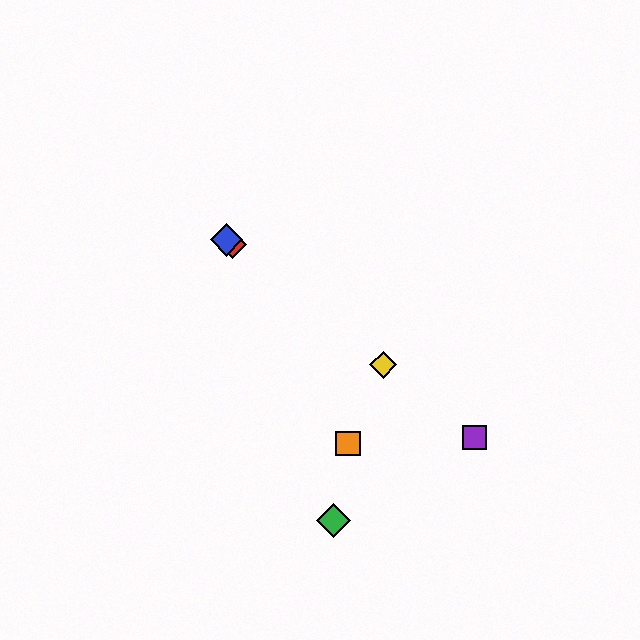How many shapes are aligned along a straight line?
4 shapes (the red diamond, the blue diamond, the yellow diamond, the purple square) are aligned along a straight line.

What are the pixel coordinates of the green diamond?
The green diamond is at (333, 521).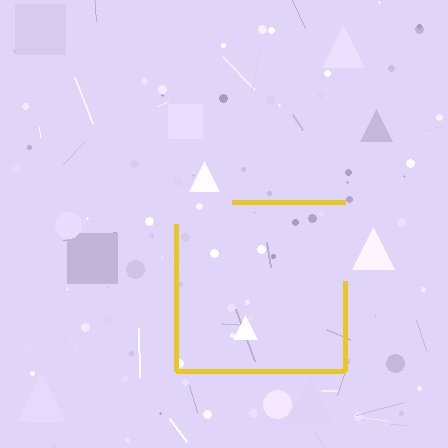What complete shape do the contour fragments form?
The contour fragments form a square.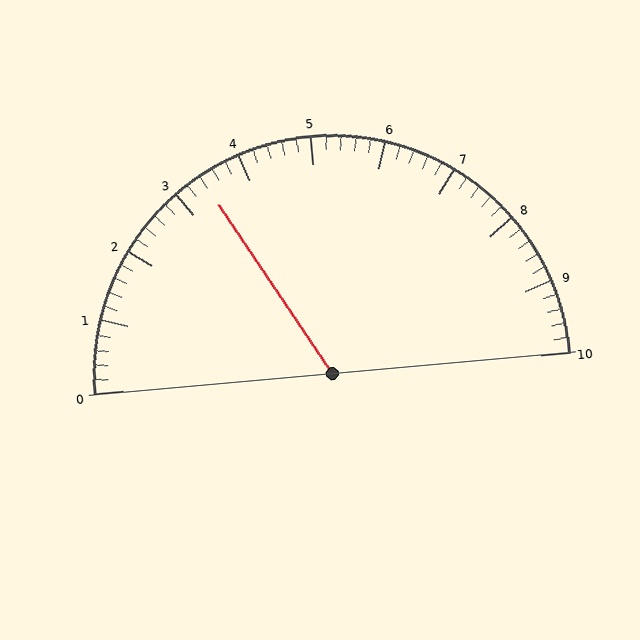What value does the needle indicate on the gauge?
The needle indicates approximately 3.4.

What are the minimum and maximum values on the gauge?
The gauge ranges from 0 to 10.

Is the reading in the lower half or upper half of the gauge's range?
The reading is in the lower half of the range (0 to 10).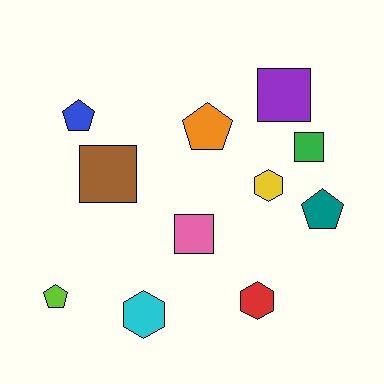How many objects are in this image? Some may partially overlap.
There are 11 objects.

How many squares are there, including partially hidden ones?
There are 4 squares.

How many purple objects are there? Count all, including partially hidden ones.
There is 1 purple object.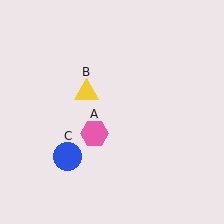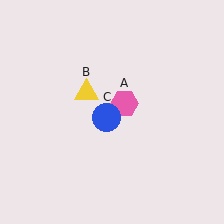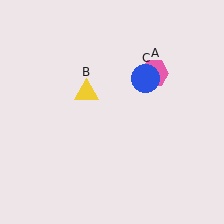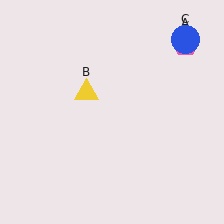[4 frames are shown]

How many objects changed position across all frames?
2 objects changed position: pink hexagon (object A), blue circle (object C).